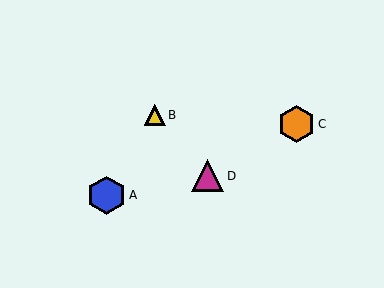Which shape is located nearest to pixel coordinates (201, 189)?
The magenta triangle (labeled D) at (208, 176) is nearest to that location.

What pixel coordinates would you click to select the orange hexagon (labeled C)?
Click at (297, 124) to select the orange hexagon C.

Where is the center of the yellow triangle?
The center of the yellow triangle is at (155, 115).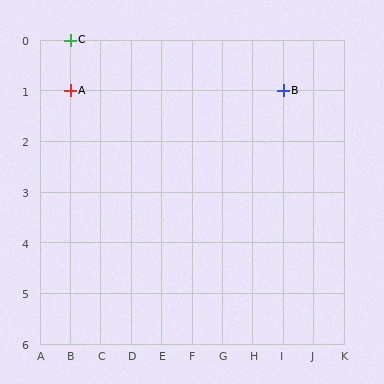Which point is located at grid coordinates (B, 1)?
Point A is at (B, 1).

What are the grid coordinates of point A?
Point A is at grid coordinates (B, 1).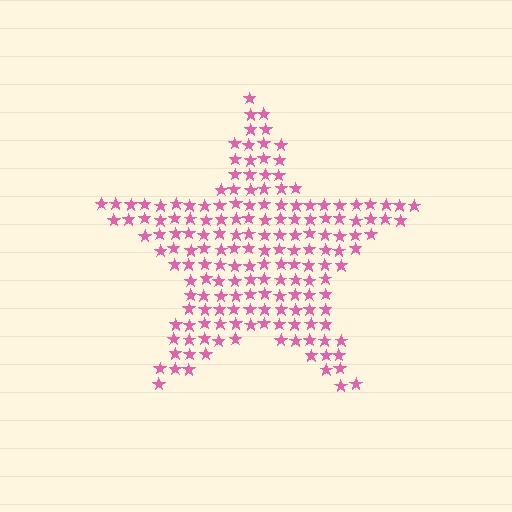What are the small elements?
The small elements are stars.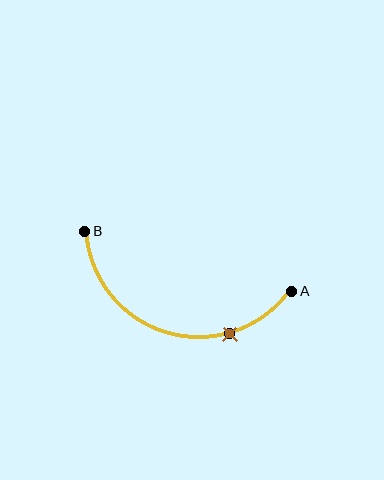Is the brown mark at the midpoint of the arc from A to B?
No. The brown mark lies on the arc but is closer to endpoint A. The arc midpoint would be at the point on the curve equidistant along the arc from both A and B.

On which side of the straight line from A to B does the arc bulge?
The arc bulges below the straight line connecting A and B.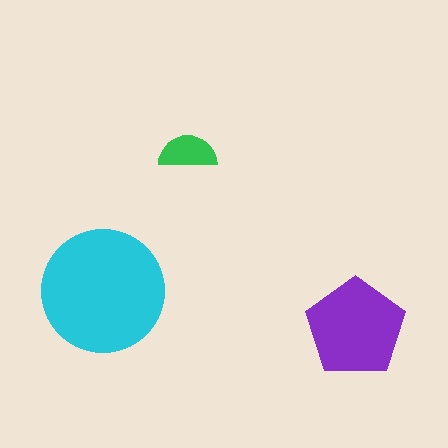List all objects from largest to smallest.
The cyan circle, the purple pentagon, the green semicircle.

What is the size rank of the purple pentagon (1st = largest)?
2nd.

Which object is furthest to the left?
The cyan circle is leftmost.